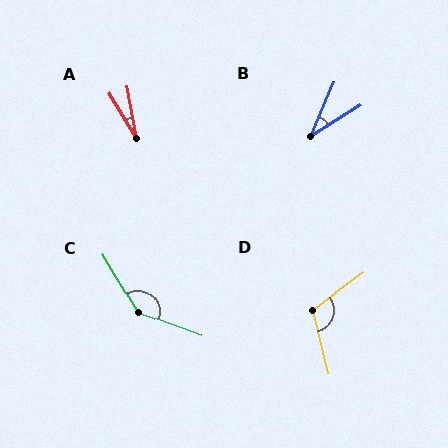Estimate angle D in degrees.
Approximately 113 degrees.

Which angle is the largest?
C, at approximately 142 degrees.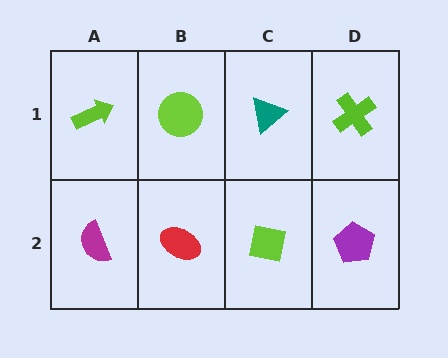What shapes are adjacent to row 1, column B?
A red ellipse (row 2, column B), a lime arrow (row 1, column A), a teal triangle (row 1, column C).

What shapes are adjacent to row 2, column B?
A lime circle (row 1, column B), a magenta semicircle (row 2, column A), a lime square (row 2, column C).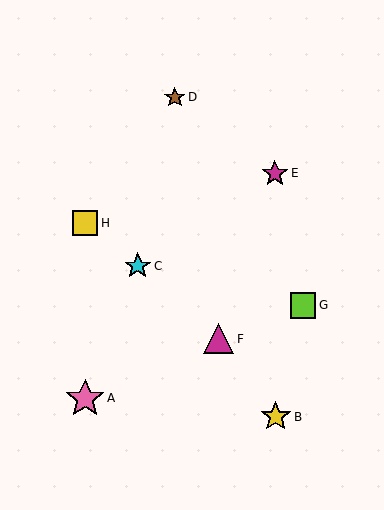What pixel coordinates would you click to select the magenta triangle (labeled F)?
Click at (219, 339) to select the magenta triangle F.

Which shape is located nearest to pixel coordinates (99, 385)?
The pink star (labeled A) at (85, 398) is nearest to that location.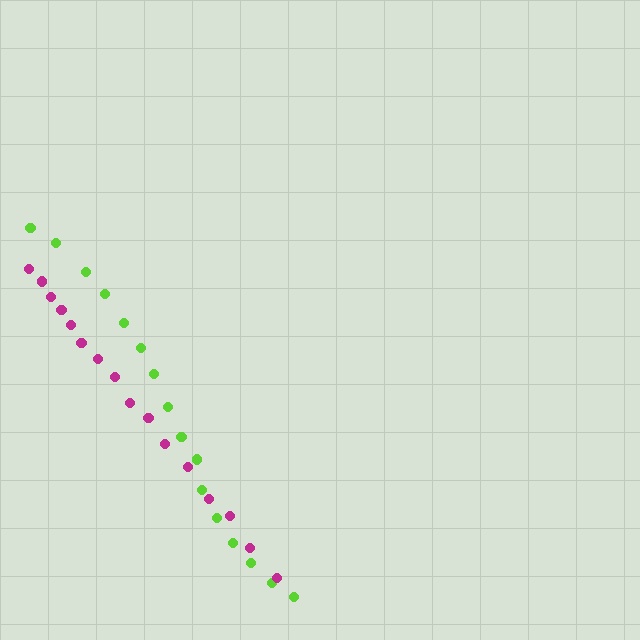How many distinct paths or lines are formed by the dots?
There are 2 distinct paths.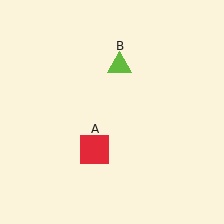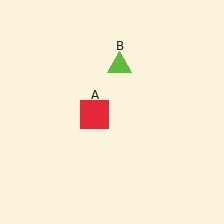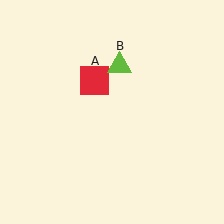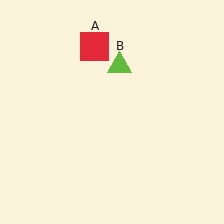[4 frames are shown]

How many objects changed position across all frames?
1 object changed position: red square (object A).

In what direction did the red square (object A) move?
The red square (object A) moved up.